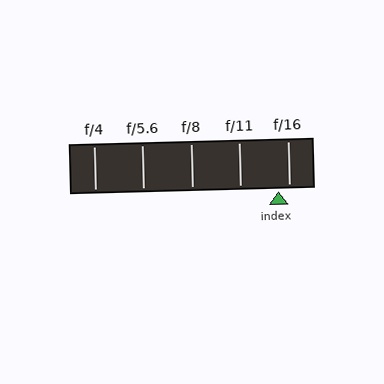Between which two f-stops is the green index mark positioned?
The index mark is between f/11 and f/16.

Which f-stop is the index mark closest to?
The index mark is closest to f/16.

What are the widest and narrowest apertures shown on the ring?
The widest aperture shown is f/4 and the narrowest is f/16.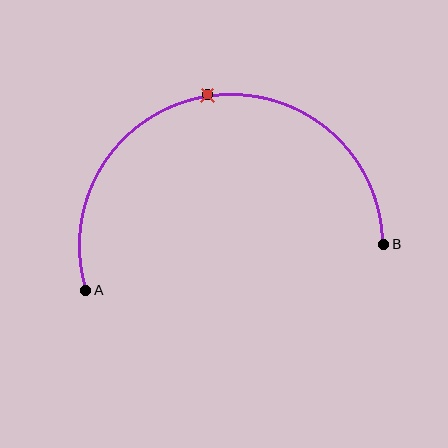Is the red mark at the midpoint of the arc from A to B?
Yes. The red mark lies on the arc at equal arc-length from both A and B — it is the arc midpoint.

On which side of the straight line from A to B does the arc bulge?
The arc bulges above the straight line connecting A and B.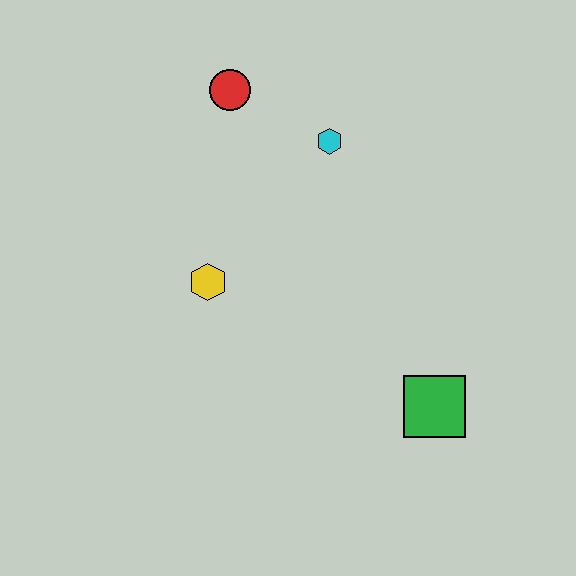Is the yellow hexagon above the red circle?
No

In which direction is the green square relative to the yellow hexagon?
The green square is to the right of the yellow hexagon.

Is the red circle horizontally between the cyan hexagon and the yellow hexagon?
Yes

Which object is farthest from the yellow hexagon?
The green square is farthest from the yellow hexagon.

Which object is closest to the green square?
The yellow hexagon is closest to the green square.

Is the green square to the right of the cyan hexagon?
Yes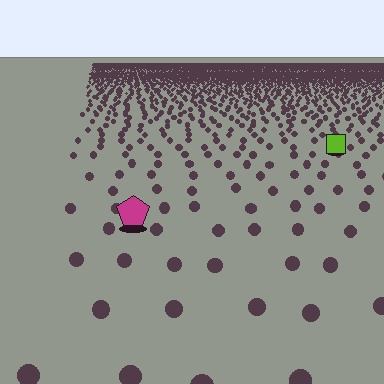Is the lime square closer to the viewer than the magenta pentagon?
No. The magenta pentagon is closer — you can tell from the texture gradient: the ground texture is coarser near it.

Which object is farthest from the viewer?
The lime square is farthest from the viewer. It appears smaller and the ground texture around it is denser.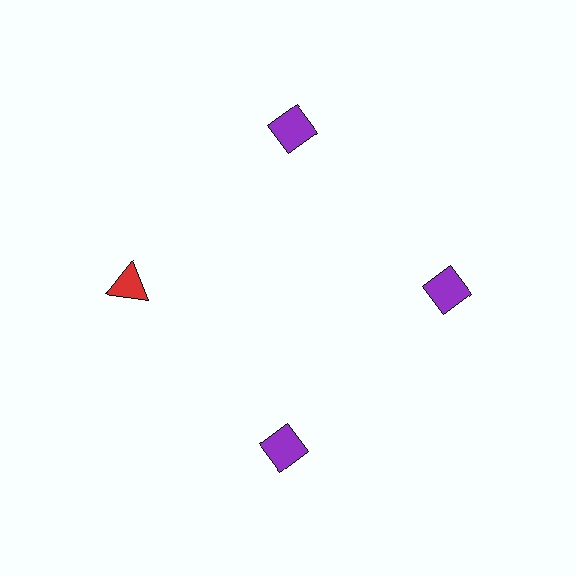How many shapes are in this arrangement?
There are 4 shapes arranged in a ring pattern.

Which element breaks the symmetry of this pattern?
The red triangle at roughly the 9 o'clock position breaks the symmetry. All other shapes are purple diamonds.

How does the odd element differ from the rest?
It differs in both color (red instead of purple) and shape (triangle instead of diamond).